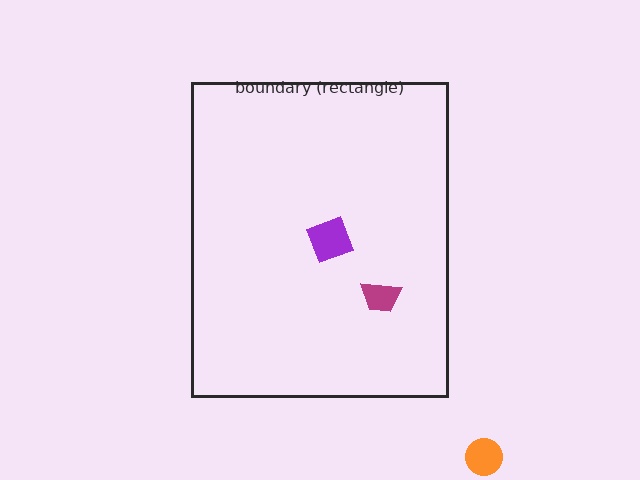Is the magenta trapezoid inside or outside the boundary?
Inside.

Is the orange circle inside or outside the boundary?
Outside.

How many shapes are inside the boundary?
2 inside, 1 outside.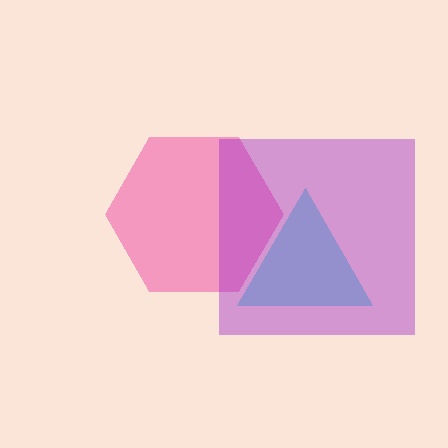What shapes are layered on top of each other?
The layered shapes are: a pink hexagon, a cyan triangle, a purple square.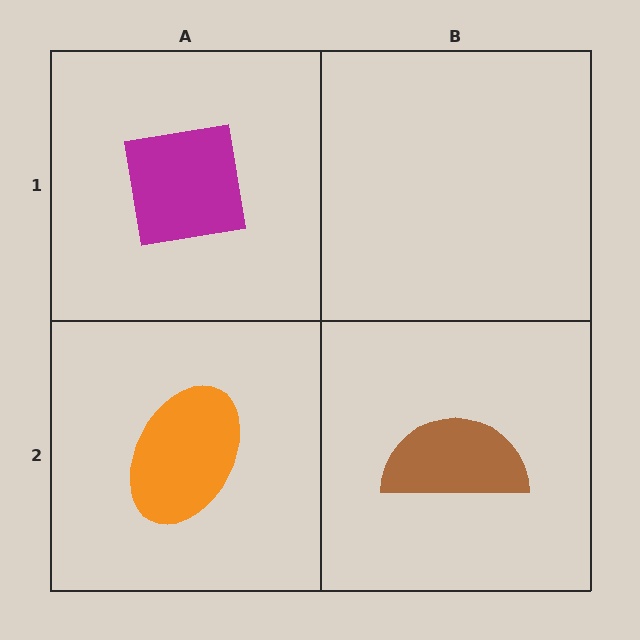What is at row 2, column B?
A brown semicircle.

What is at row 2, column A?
An orange ellipse.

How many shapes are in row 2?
2 shapes.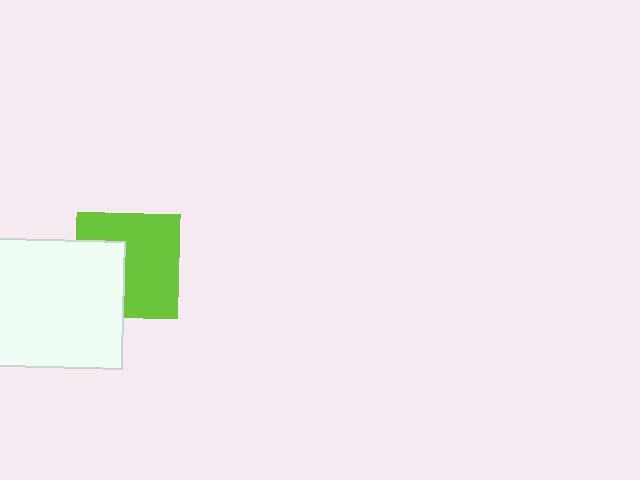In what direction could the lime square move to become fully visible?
The lime square could move right. That would shift it out from behind the white square entirely.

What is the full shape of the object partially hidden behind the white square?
The partially hidden object is a lime square.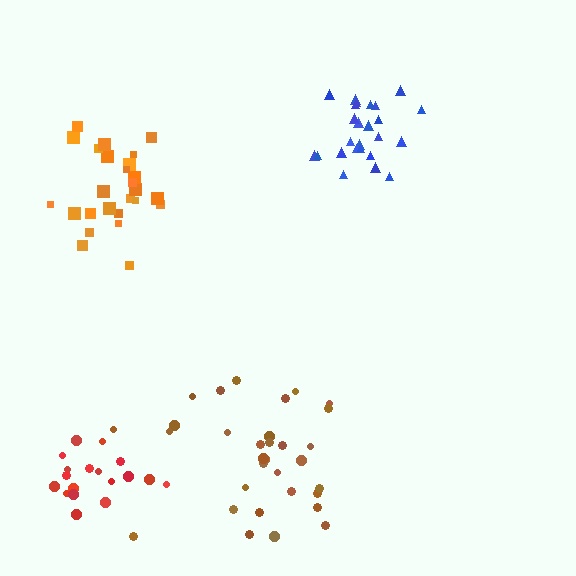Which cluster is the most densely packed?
Blue.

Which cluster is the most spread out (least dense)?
Brown.